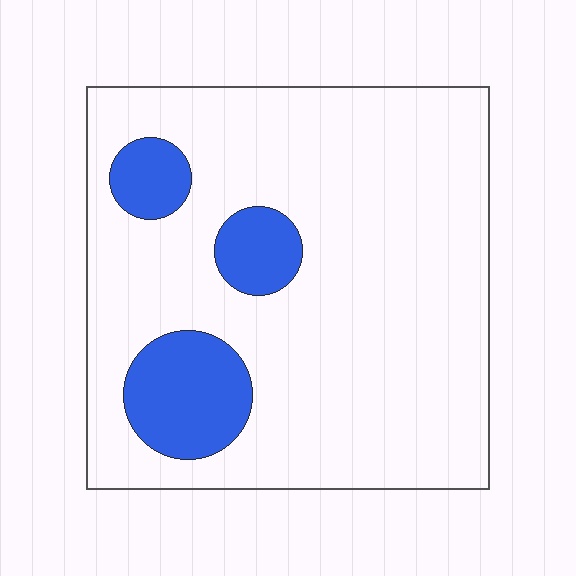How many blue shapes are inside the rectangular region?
3.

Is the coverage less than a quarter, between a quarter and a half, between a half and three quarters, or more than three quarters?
Less than a quarter.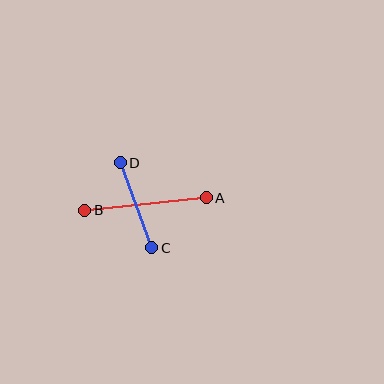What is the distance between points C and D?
The distance is approximately 91 pixels.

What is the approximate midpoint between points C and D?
The midpoint is at approximately (136, 205) pixels.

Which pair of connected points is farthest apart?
Points A and B are farthest apart.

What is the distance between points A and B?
The distance is approximately 122 pixels.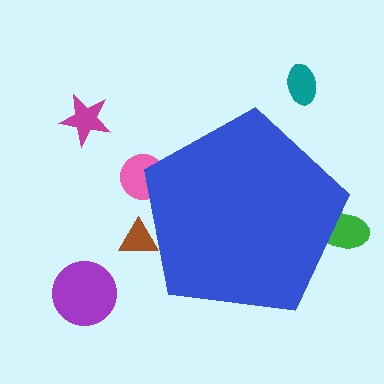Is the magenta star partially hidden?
No, the magenta star is fully visible.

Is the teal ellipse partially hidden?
No, the teal ellipse is fully visible.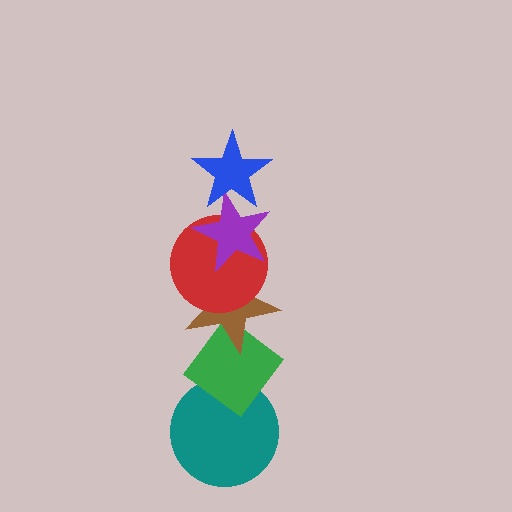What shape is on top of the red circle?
The purple star is on top of the red circle.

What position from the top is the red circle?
The red circle is 3rd from the top.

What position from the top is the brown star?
The brown star is 4th from the top.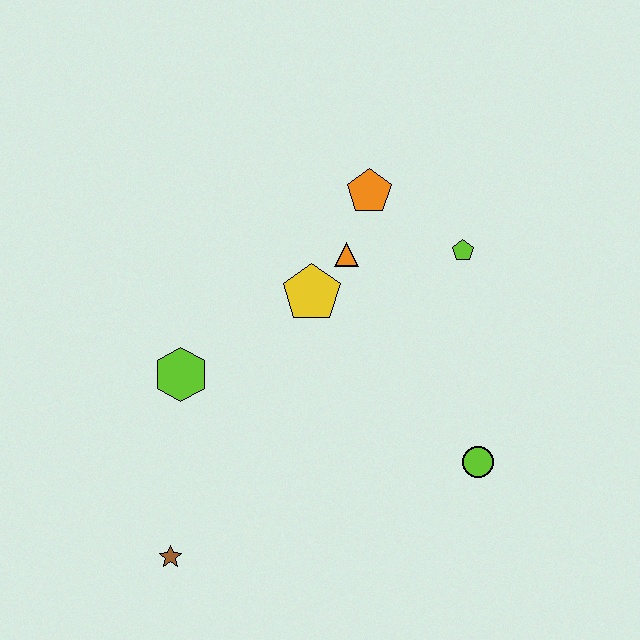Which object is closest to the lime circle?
The lime pentagon is closest to the lime circle.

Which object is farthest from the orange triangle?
The brown star is farthest from the orange triangle.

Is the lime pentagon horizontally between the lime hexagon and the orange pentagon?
No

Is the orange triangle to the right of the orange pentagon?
No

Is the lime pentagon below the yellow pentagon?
No